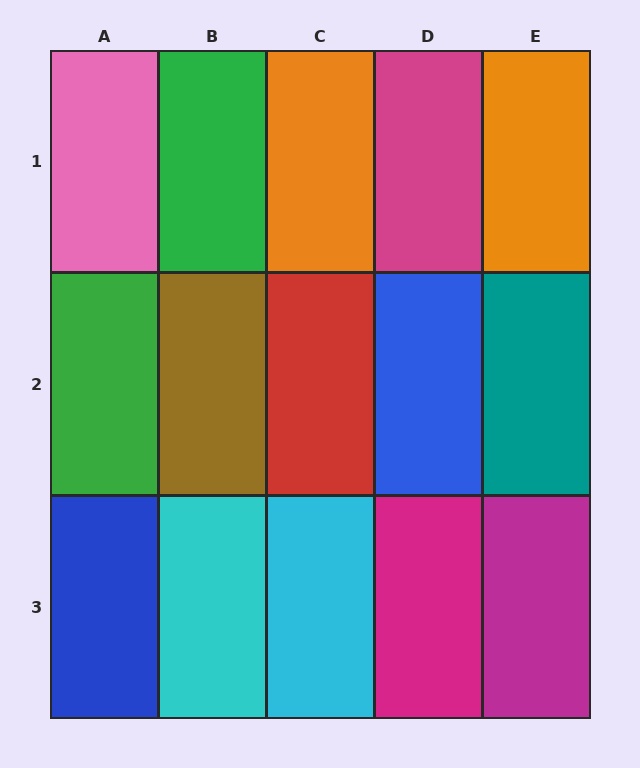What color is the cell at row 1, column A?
Pink.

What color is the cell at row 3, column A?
Blue.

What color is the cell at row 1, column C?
Orange.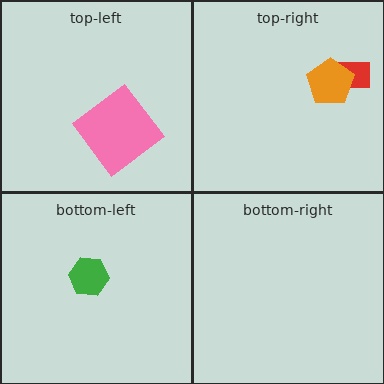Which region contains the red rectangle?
The top-right region.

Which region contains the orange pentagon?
The top-right region.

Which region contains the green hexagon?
The bottom-left region.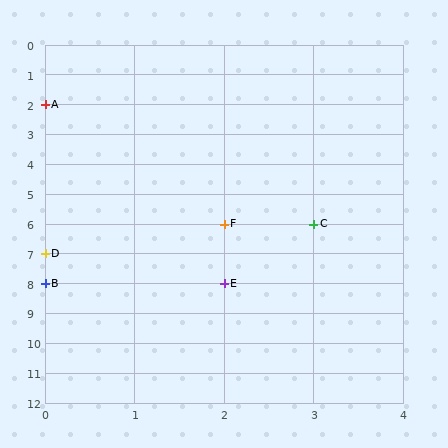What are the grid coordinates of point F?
Point F is at grid coordinates (2, 6).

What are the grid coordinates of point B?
Point B is at grid coordinates (0, 8).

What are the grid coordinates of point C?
Point C is at grid coordinates (3, 6).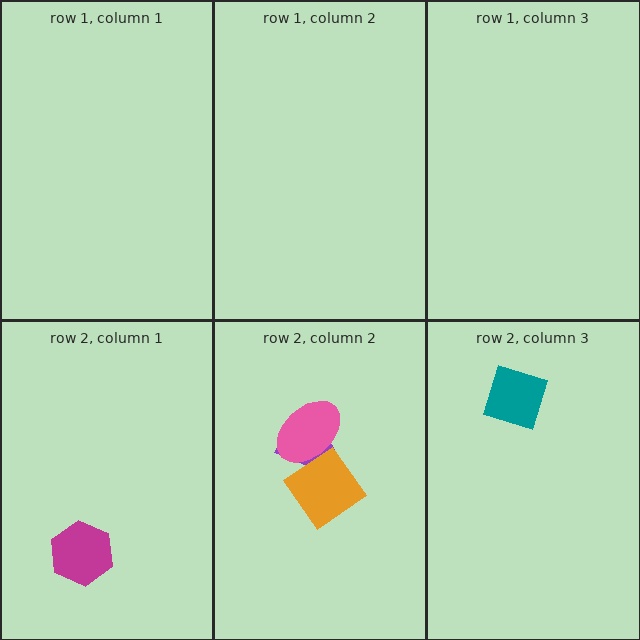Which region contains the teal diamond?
The row 2, column 3 region.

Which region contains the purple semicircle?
The row 2, column 2 region.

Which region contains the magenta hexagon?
The row 2, column 1 region.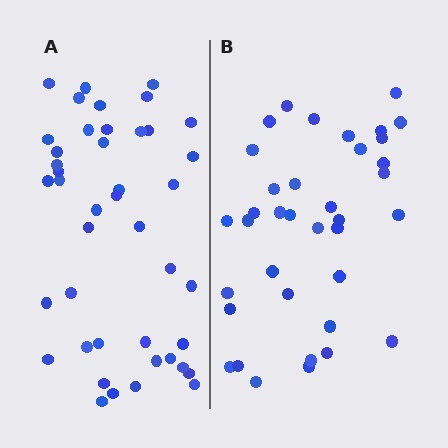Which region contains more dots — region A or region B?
Region A (the left region) has more dots.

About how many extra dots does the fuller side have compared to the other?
Region A has about 6 more dots than region B.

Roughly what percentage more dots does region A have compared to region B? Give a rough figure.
About 15% more.